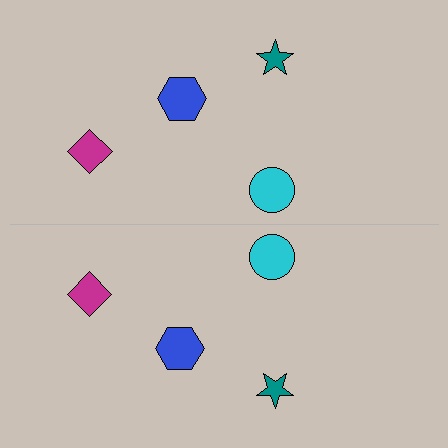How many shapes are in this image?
There are 8 shapes in this image.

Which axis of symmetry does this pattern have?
The pattern has a horizontal axis of symmetry running through the center of the image.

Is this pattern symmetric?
Yes, this pattern has bilateral (reflection) symmetry.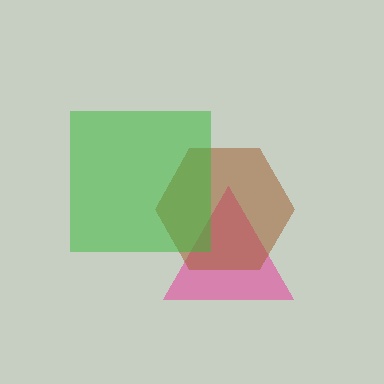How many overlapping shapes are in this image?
There are 3 overlapping shapes in the image.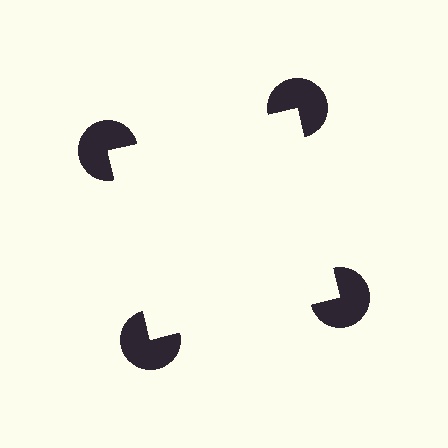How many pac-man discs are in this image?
There are 4 — one at each vertex of the illusory square.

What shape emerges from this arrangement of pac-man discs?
An illusory square — its edges are inferred from the aligned wedge cuts in the pac-man discs, not physically drawn.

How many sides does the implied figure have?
4 sides.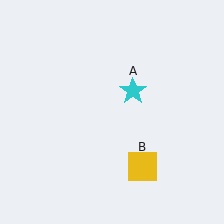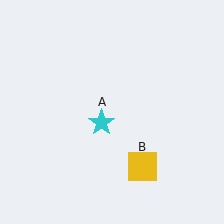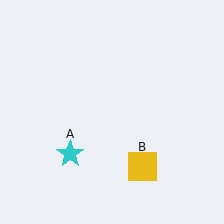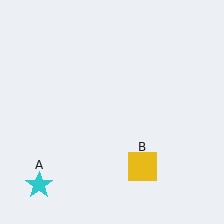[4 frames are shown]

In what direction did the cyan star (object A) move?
The cyan star (object A) moved down and to the left.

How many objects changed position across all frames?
1 object changed position: cyan star (object A).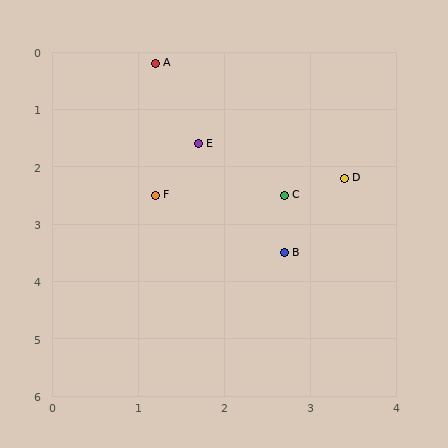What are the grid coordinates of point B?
Point B is at approximately (2.7, 3.5).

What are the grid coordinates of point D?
Point D is at approximately (3.4, 2.2).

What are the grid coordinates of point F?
Point F is at approximately (1.2, 2.5).